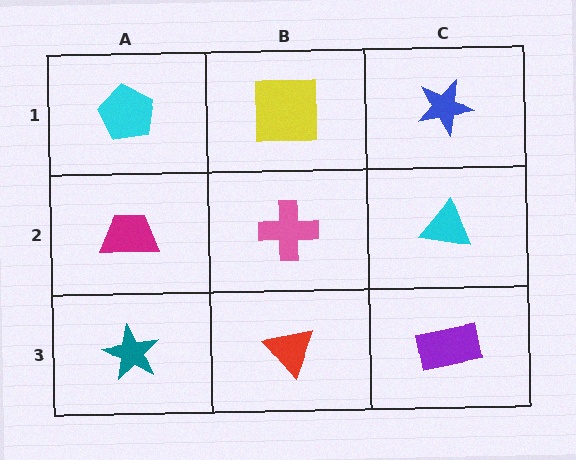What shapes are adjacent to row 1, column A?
A magenta trapezoid (row 2, column A), a yellow square (row 1, column B).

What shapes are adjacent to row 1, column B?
A pink cross (row 2, column B), a cyan pentagon (row 1, column A), a blue star (row 1, column C).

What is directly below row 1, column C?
A cyan triangle.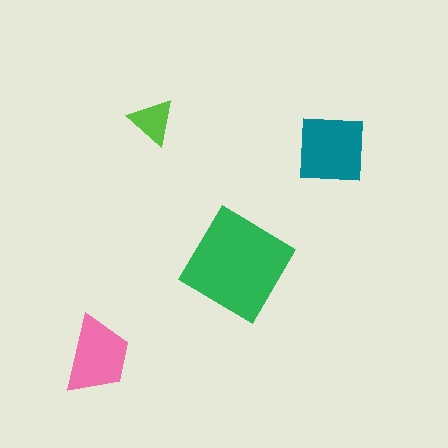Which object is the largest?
The green diamond.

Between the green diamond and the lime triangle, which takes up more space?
The green diamond.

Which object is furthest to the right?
The teal square is rightmost.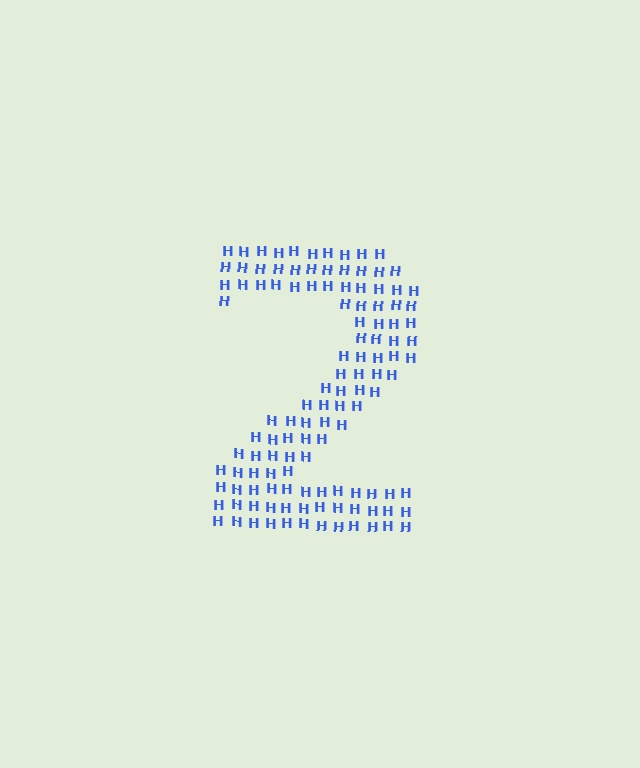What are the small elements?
The small elements are letter H's.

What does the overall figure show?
The overall figure shows the digit 2.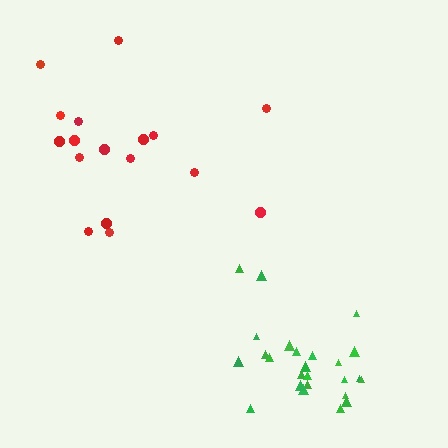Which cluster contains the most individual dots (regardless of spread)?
Green (25).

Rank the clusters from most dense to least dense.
green, red.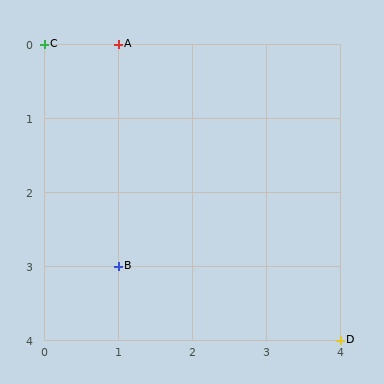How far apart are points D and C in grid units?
Points D and C are 4 columns and 4 rows apart (about 5.7 grid units diagonally).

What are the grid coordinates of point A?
Point A is at grid coordinates (1, 0).